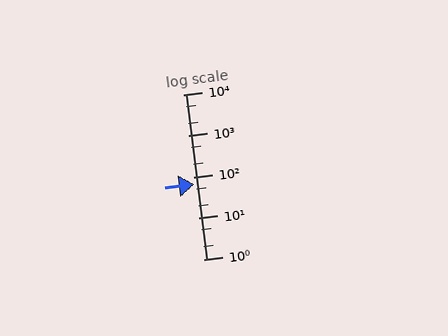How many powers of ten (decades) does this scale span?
The scale spans 4 decades, from 1 to 10000.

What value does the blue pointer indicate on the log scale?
The pointer indicates approximately 65.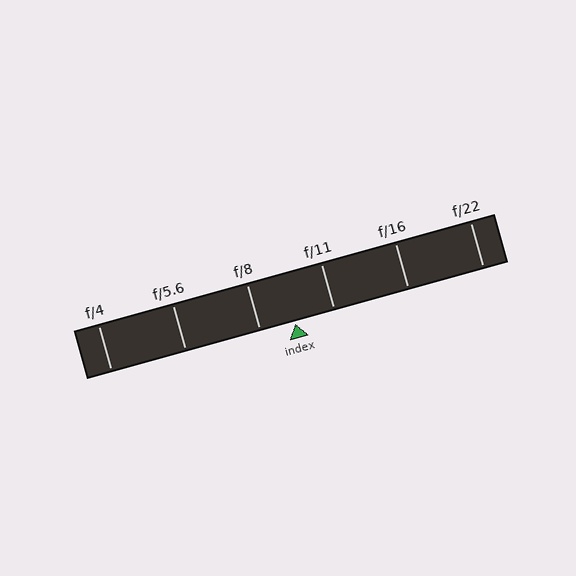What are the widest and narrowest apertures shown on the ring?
The widest aperture shown is f/4 and the narrowest is f/22.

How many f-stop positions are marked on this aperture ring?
There are 6 f-stop positions marked.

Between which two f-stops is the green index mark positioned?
The index mark is between f/8 and f/11.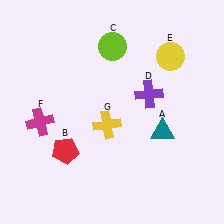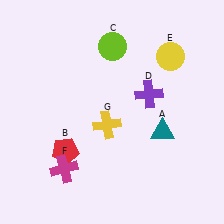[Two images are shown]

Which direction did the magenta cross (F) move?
The magenta cross (F) moved down.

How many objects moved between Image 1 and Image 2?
1 object moved between the two images.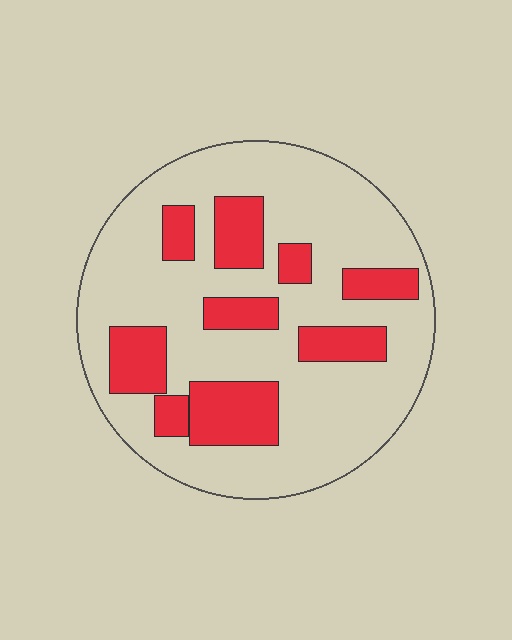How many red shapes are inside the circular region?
9.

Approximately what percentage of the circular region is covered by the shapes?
Approximately 25%.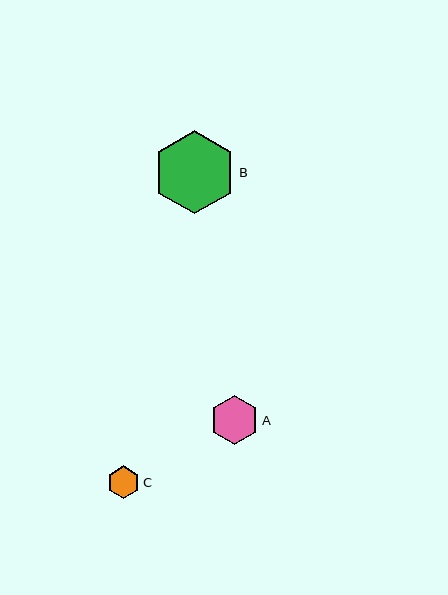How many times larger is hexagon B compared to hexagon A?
Hexagon B is approximately 1.7 times the size of hexagon A.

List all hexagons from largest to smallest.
From largest to smallest: B, A, C.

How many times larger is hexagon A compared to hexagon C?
Hexagon A is approximately 1.5 times the size of hexagon C.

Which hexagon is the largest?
Hexagon B is the largest with a size of approximately 83 pixels.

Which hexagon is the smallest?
Hexagon C is the smallest with a size of approximately 33 pixels.